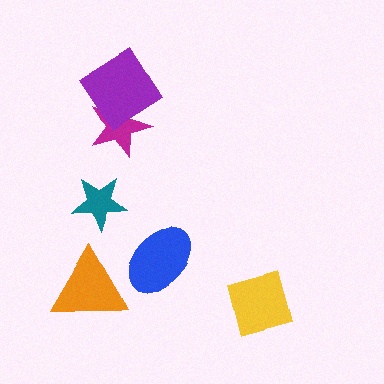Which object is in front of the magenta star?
The purple diamond is in front of the magenta star.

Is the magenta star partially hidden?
Yes, it is partially covered by another shape.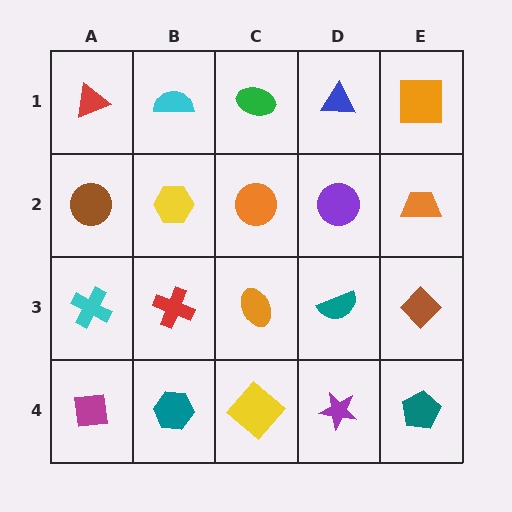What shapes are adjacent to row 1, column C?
An orange circle (row 2, column C), a cyan semicircle (row 1, column B), a blue triangle (row 1, column D).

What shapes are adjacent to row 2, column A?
A red triangle (row 1, column A), a cyan cross (row 3, column A), a yellow hexagon (row 2, column B).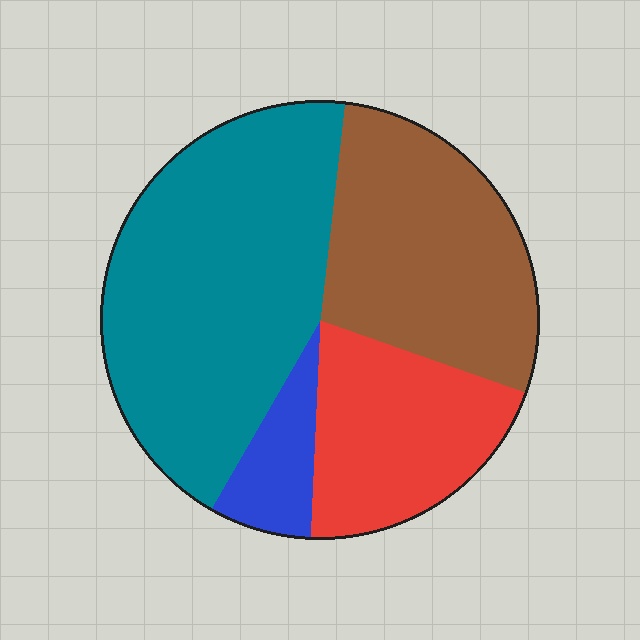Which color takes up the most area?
Teal, at roughly 45%.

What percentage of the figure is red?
Red covers around 20% of the figure.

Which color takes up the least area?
Blue, at roughly 10%.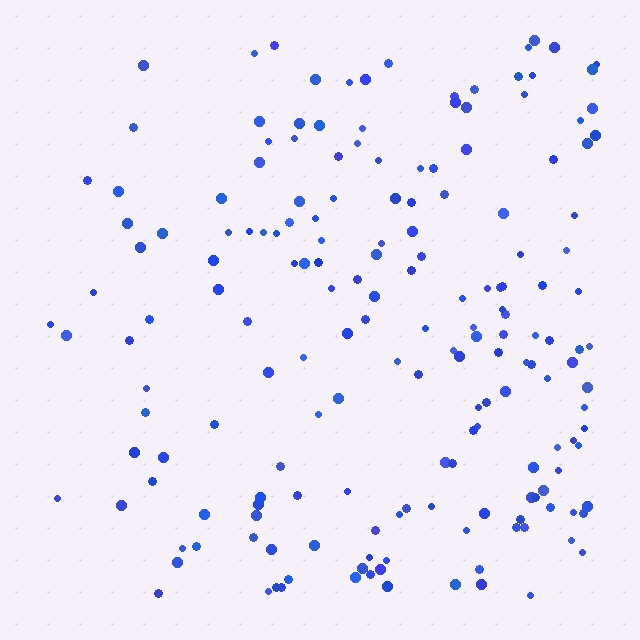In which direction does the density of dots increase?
From left to right, with the right side densest.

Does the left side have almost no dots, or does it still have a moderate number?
Still a moderate number, just noticeably fewer than the right.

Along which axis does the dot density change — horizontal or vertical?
Horizontal.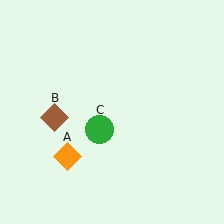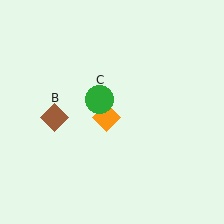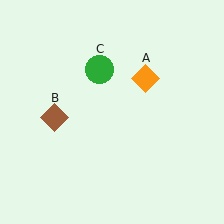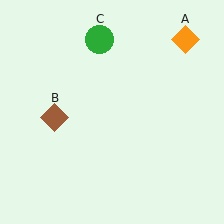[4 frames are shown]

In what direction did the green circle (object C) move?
The green circle (object C) moved up.